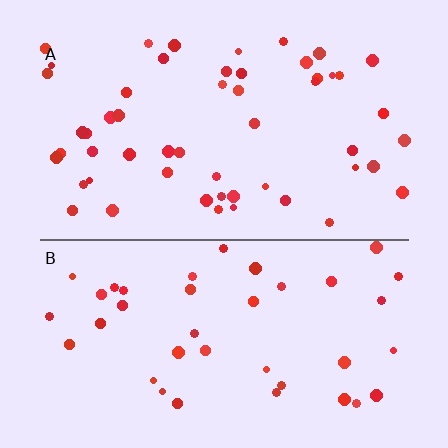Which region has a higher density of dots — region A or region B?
A (the top).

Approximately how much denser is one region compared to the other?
Approximately 1.3× — region A over region B.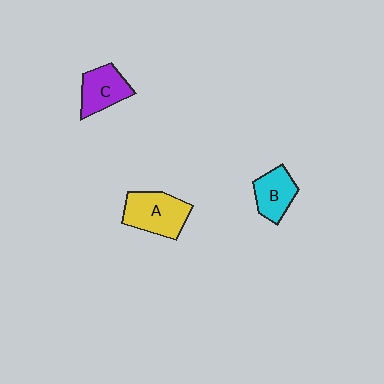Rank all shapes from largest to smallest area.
From largest to smallest: A (yellow), C (purple), B (cyan).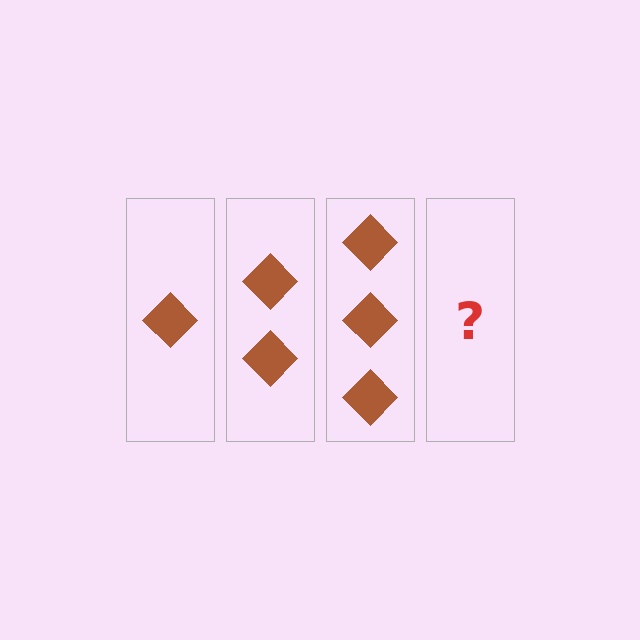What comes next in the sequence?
The next element should be 4 diamonds.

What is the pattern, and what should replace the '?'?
The pattern is that each step adds one more diamond. The '?' should be 4 diamonds.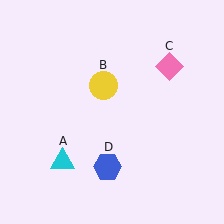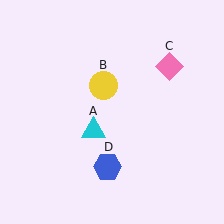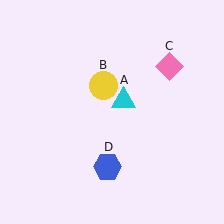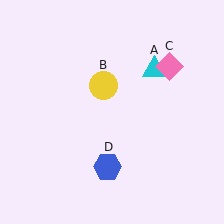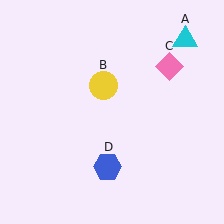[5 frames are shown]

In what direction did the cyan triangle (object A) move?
The cyan triangle (object A) moved up and to the right.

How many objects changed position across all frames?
1 object changed position: cyan triangle (object A).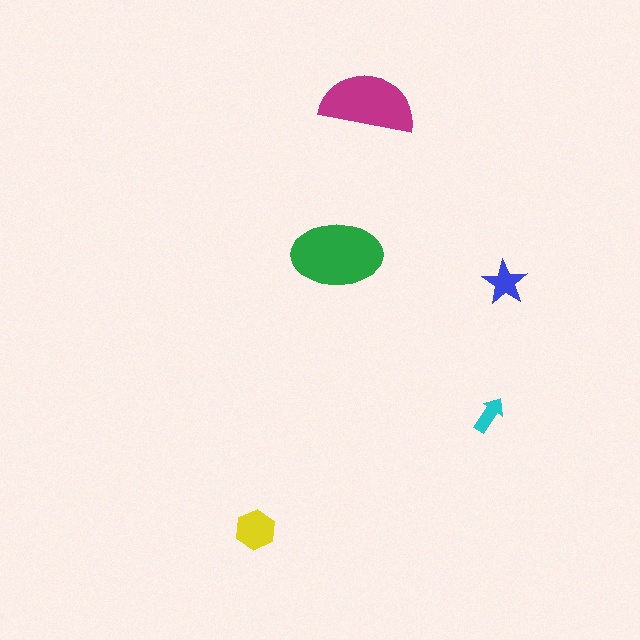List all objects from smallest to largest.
The cyan arrow, the blue star, the yellow hexagon, the magenta semicircle, the green ellipse.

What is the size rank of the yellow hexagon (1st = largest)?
3rd.